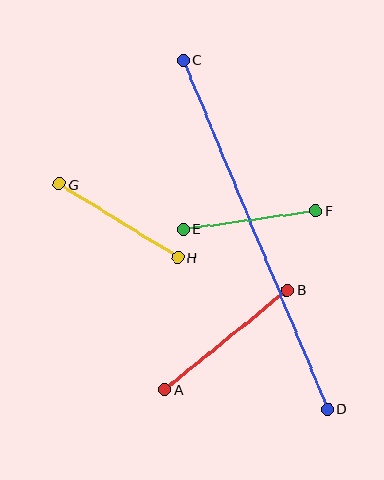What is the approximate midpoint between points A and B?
The midpoint is at approximately (226, 340) pixels.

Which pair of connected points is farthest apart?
Points C and D are farthest apart.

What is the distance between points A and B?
The distance is approximately 158 pixels.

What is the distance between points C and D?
The distance is approximately 378 pixels.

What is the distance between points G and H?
The distance is approximately 139 pixels.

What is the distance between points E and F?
The distance is approximately 133 pixels.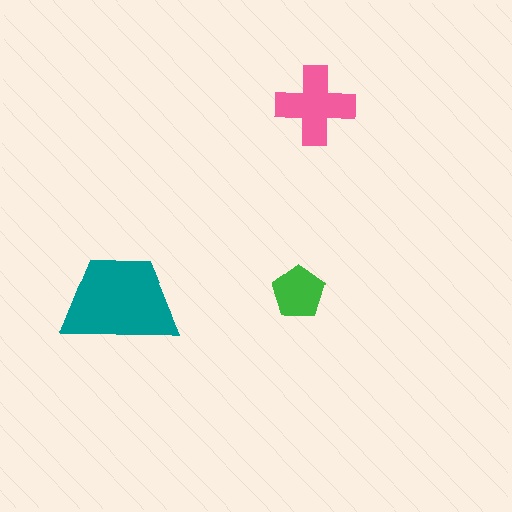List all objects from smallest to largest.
The green pentagon, the pink cross, the teal trapezoid.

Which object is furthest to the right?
The pink cross is rightmost.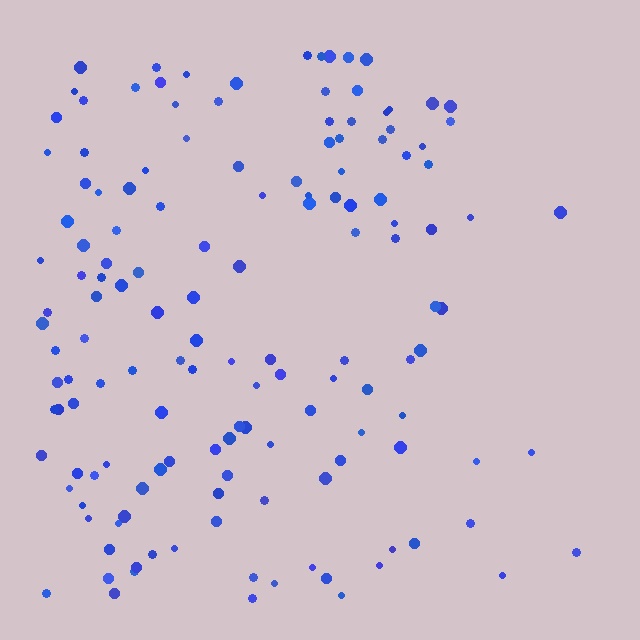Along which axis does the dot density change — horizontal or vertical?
Horizontal.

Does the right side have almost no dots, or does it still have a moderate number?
Still a moderate number, just noticeably fewer than the left.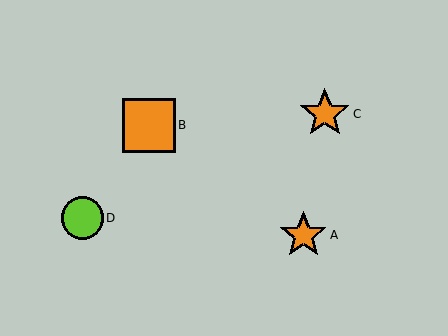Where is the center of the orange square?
The center of the orange square is at (149, 125).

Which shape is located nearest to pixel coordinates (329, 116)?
The orange star (labeled C) at (325, 114) is nearest to that location.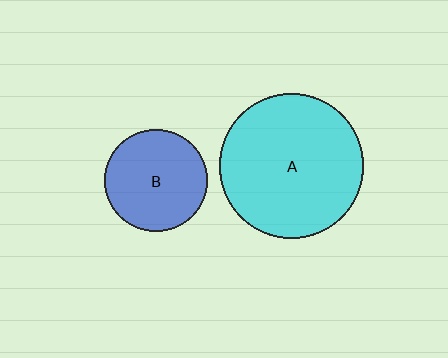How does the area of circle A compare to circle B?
Approximately 2.0 times.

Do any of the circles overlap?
No, none of the circles overlap.